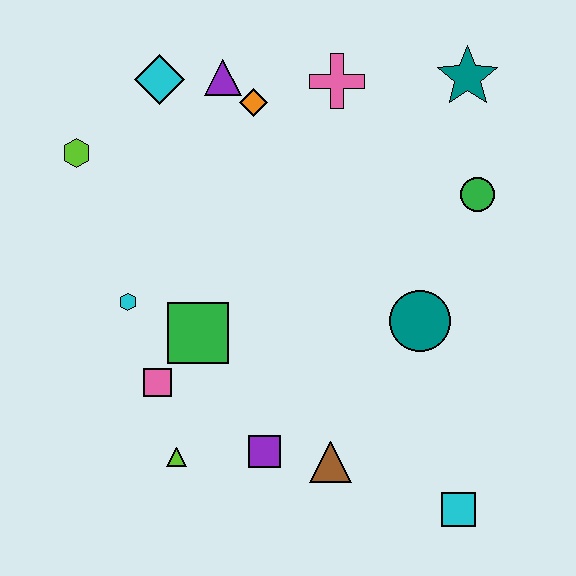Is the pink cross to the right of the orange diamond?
Yes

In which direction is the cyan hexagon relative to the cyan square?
The cyan hexagon is to the left of the cyan square.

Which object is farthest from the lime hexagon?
The cyan square is farthest from the lime hexagon.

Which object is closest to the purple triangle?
The orange diamond is closest to the purple triangle.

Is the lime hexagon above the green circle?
Yes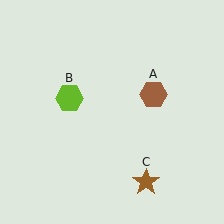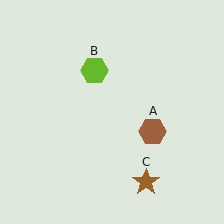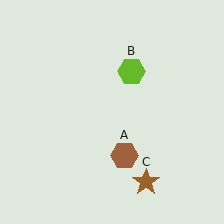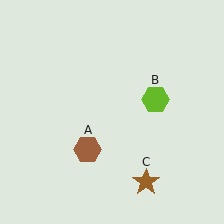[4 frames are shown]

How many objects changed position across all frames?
2 objects changed position: brown hexagon (object A), lime hexagon (object B).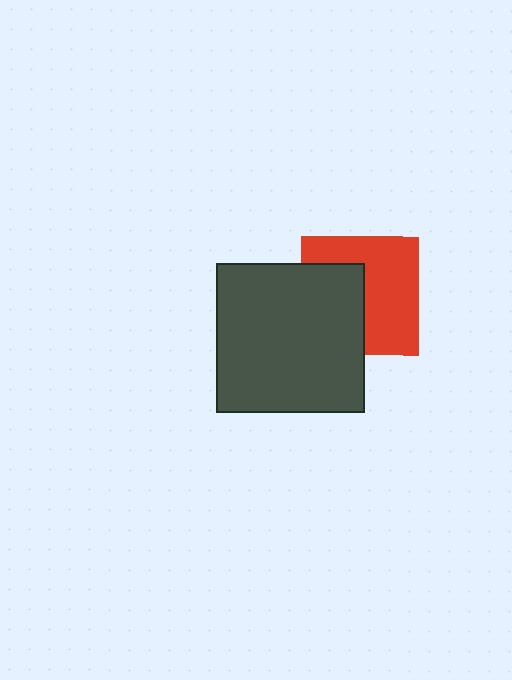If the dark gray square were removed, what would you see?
You would see the complete red square.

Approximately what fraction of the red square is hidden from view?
Roughly 42% of the red square is hidden behind the dark gray square.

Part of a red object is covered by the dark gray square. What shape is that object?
It is a square.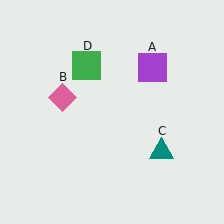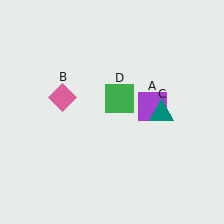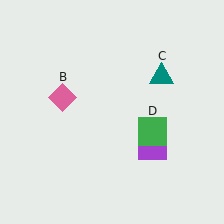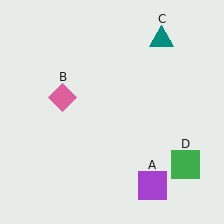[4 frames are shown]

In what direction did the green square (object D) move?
The green square (object D) moved down and to the right.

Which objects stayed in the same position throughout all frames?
Pink diamond (object B) remained stationary.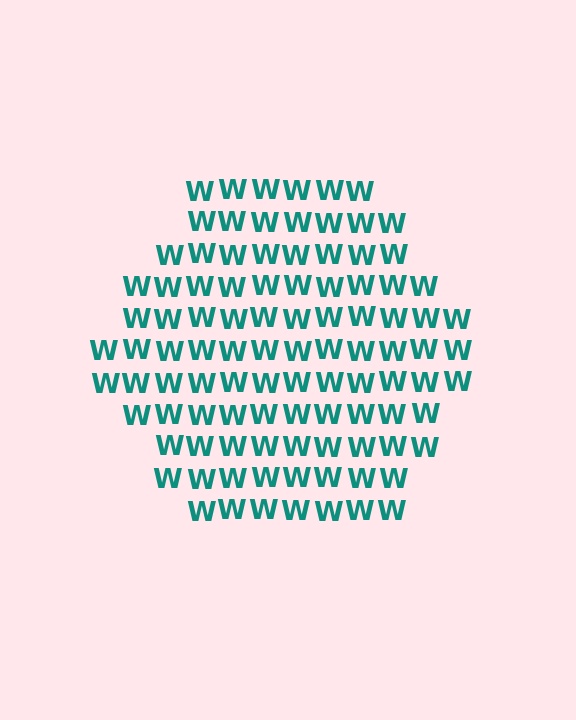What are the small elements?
The small elements are letter W's.